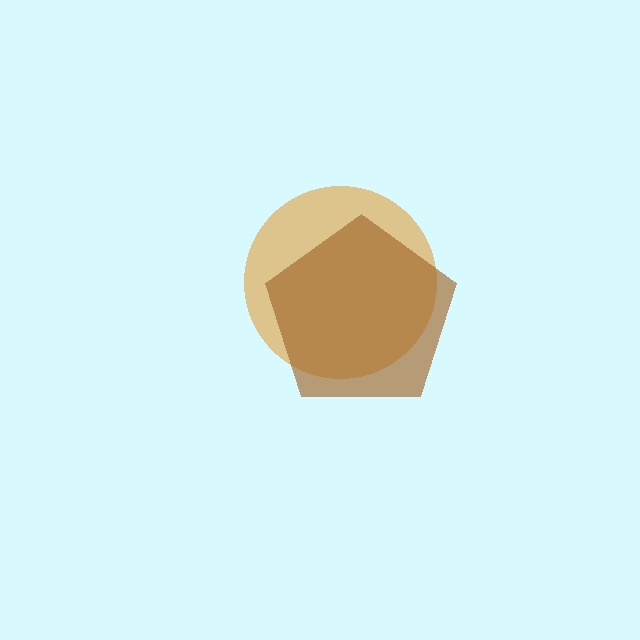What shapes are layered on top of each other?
The layered shapes are: an orange circle, a brown pentagon.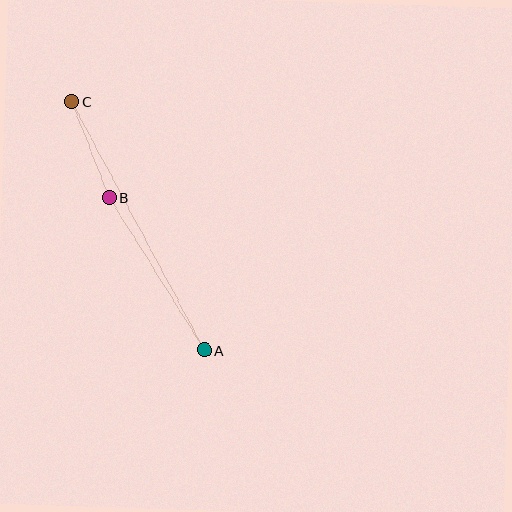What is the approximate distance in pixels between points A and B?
The distance between A and B is approximately 180 pixels.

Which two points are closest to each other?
Points B and C are closest to each other.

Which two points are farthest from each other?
Points A and C are farthest from each other.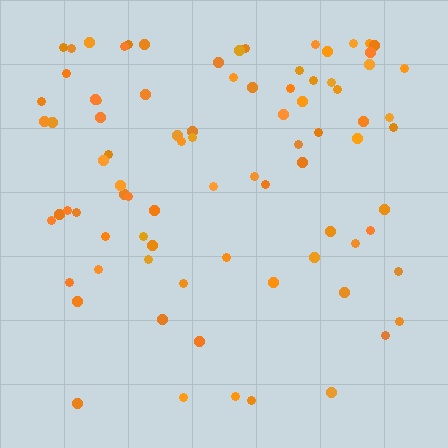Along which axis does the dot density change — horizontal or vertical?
Vertical.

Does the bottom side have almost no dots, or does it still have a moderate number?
Still a moderate number, just noticeably fewer than the top.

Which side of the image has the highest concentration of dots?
The top.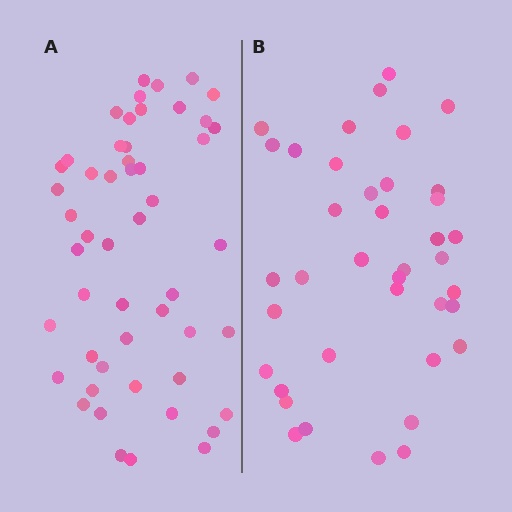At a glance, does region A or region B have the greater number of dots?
Region A (the left region) has more dots.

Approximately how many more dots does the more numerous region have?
Region A has roughly 12 or so more dots than region B.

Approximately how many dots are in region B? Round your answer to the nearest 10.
About 40 dots. (The exact count is 39, which rounds to 40.)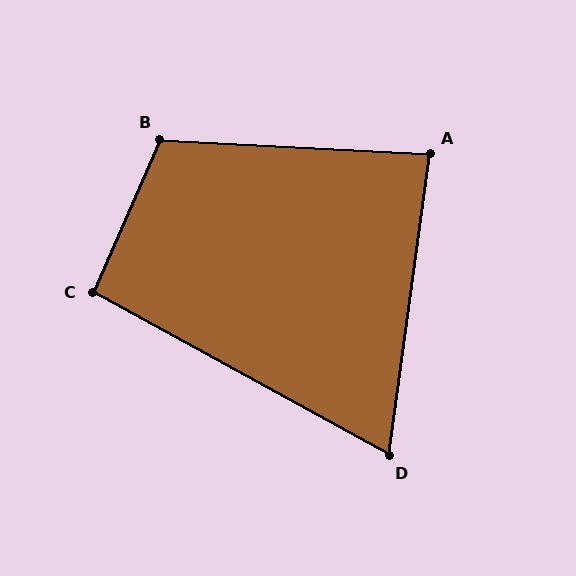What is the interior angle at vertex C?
Approximately 95 degrees (approximately right).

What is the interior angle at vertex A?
Approximately 85 degrees (approximately right).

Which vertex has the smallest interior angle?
D, at approximately 69 degrees.